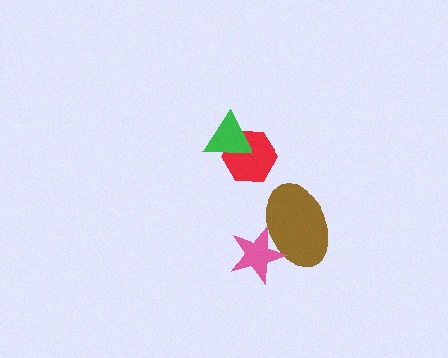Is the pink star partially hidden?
No, no other shape covers it.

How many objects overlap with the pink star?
1 object overlaps with the pink star.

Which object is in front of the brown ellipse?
The pink star is in front of the brown ellipse.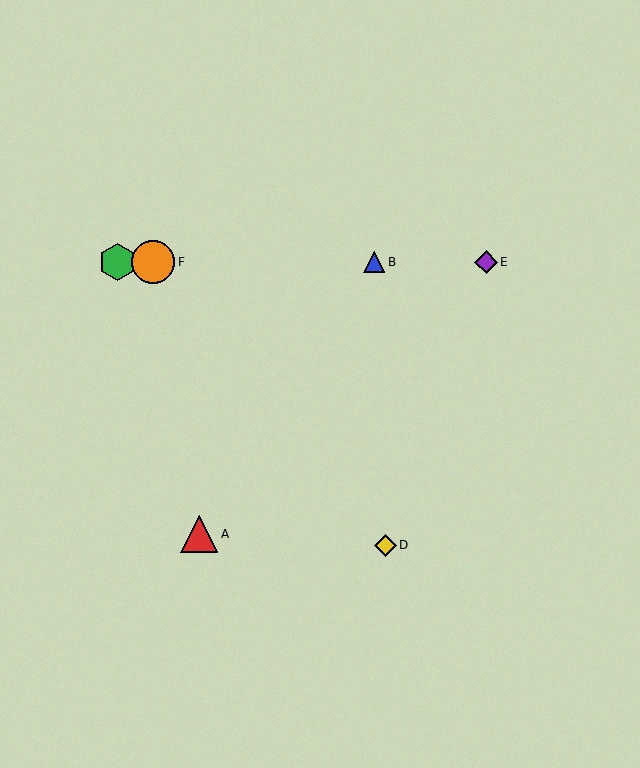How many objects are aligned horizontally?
4 objects (B, C, E, F) are aligned horizontally.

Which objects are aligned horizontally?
Objects B, C, E, F are aligned horizontally.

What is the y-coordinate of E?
Object E is at y≈262.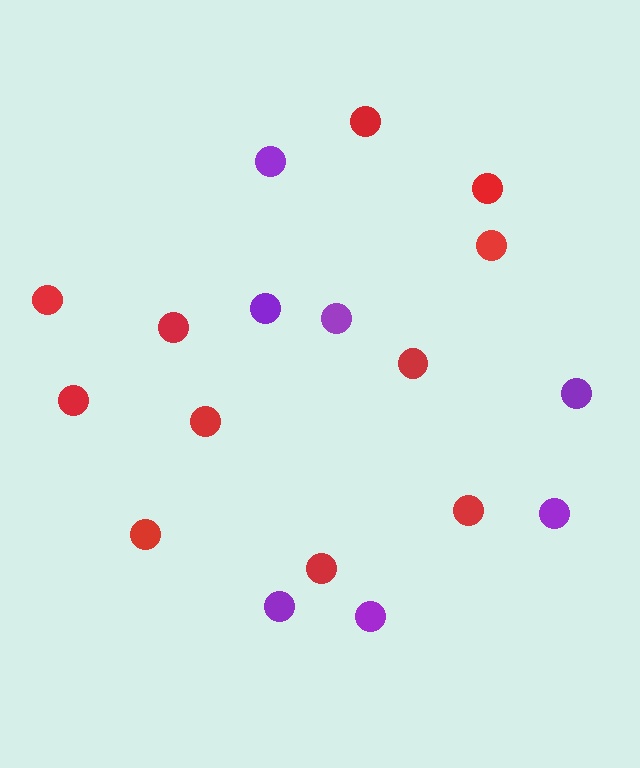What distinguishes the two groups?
There are 2 groups: one group of red circles (11) and one group of purple circles (7).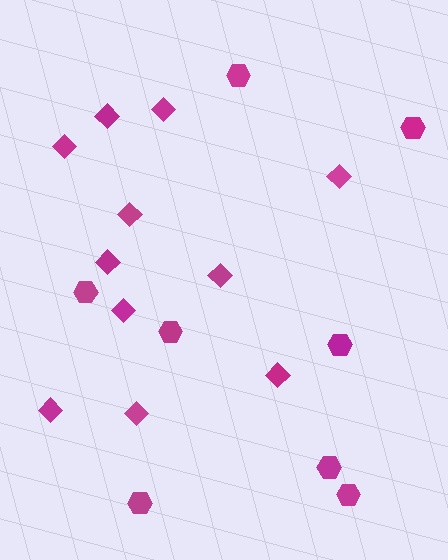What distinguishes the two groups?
There are 2 groups: one group of hexagons (8) and one group of diamonds (11).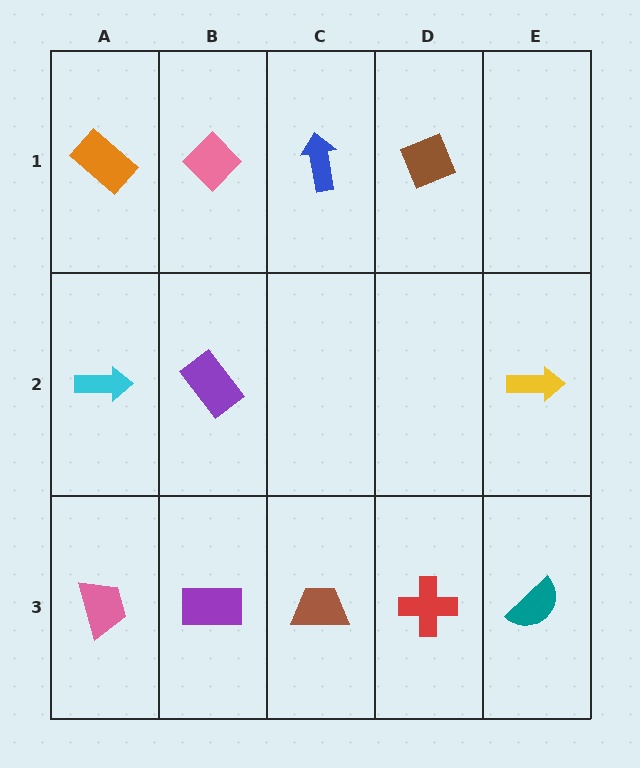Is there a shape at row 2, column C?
No, that cell is empty.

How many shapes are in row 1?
4 shapes.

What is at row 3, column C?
A brown trapezoid.